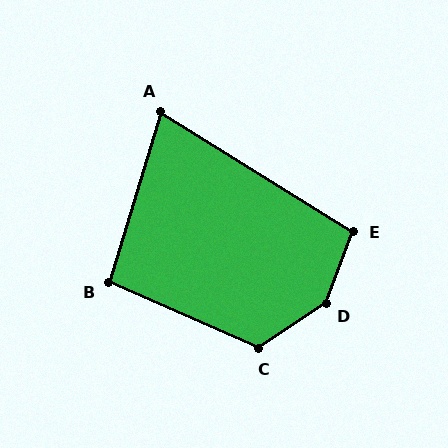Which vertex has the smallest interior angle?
A, at approximately 75 degrees.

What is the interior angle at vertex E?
Approximately 101 degrees (obtuse).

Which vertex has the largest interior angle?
D, at approximately 144 degrees.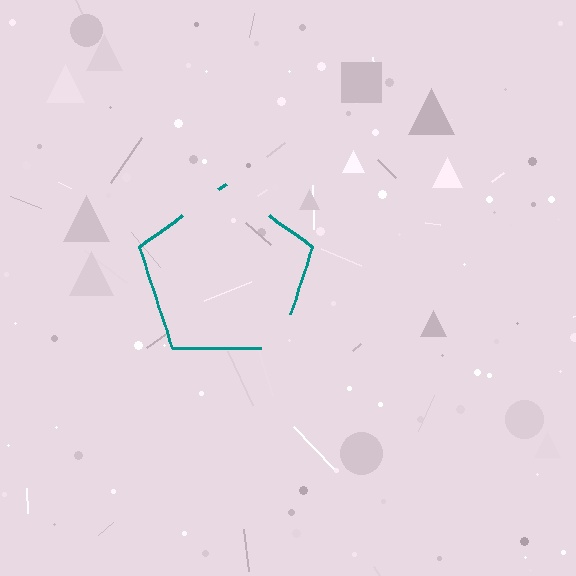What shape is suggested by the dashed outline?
The dashed outline suggests a pentagon.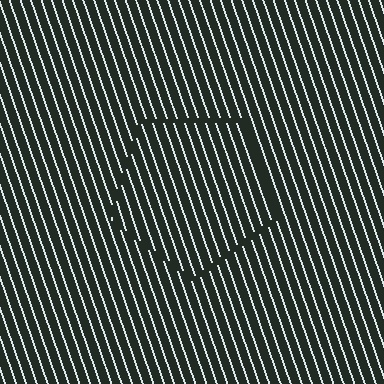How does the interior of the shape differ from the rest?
The interior of the shape contains the same grating, shifted by half a period — the contour is defined by the phase discontinuity where line-ends from the inner and outer gratings abut.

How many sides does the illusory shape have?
5 sides — the line-ends trace a pentagon.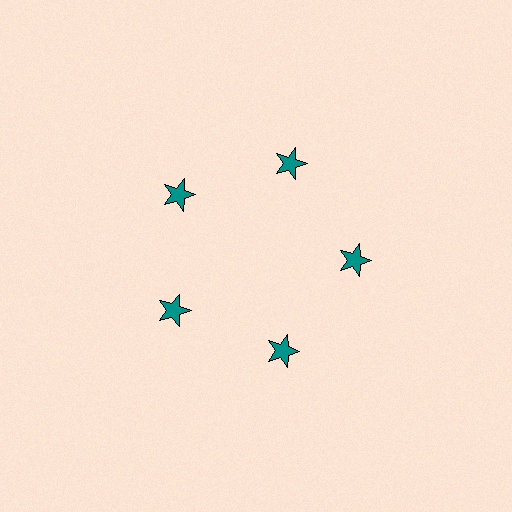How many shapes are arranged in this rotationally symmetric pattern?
There are 5 shapes, arranged in 5 groups of 1.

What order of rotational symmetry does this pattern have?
This pattern has 5-fold rotational symmetry.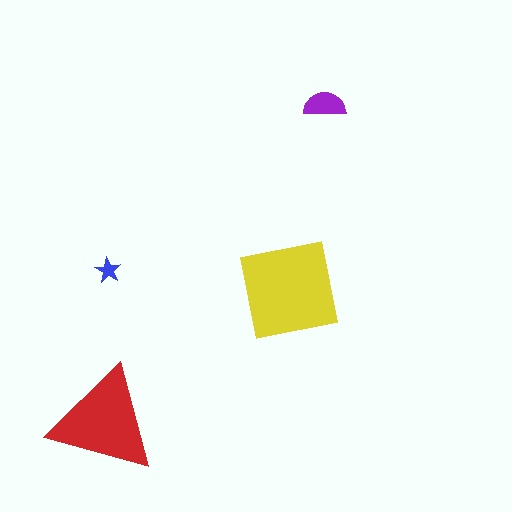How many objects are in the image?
There are 4 objects in the image.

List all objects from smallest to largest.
The blue star, the purple semicircle, the red triangle, the yellow square.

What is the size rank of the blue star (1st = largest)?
4th.